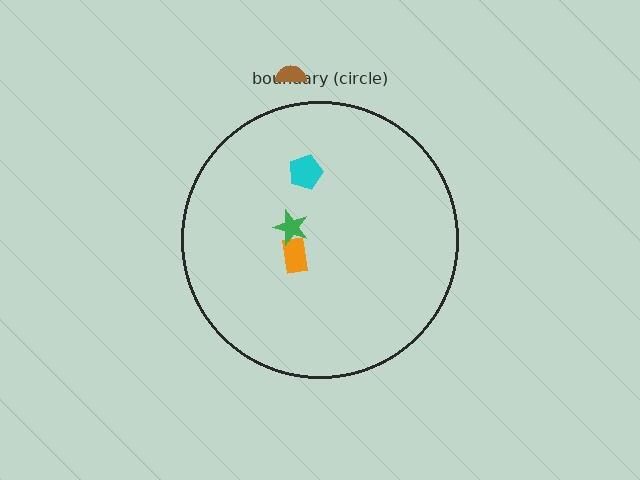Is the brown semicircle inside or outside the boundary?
Outside.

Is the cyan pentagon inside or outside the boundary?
Inside.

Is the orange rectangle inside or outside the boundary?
Inside.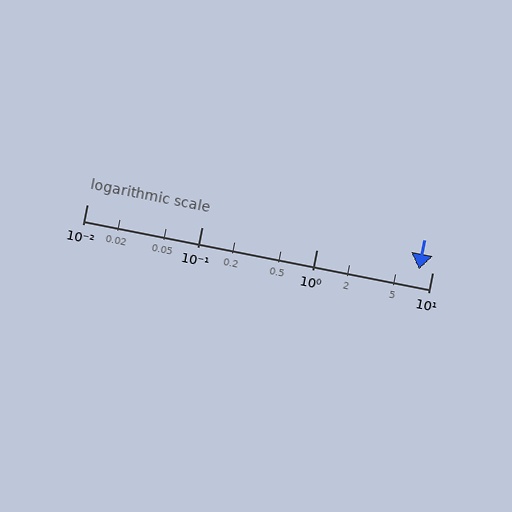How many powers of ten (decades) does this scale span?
The scale spans 3 decades, from 0.01 to 10.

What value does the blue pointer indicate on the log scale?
The pointer indicates approximately 7.7.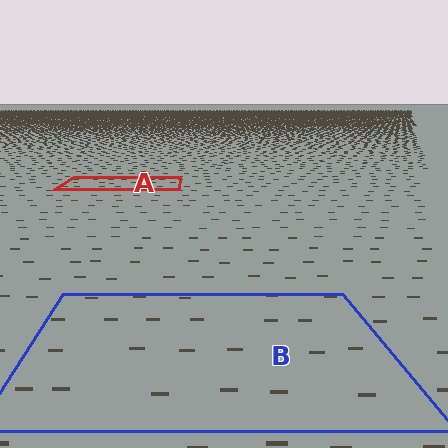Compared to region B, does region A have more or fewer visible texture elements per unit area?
Region A has more texture elements per unit area — they are packed more densely because it is farther away.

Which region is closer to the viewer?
Region B is closer. The texture elements there are larger and more spread out.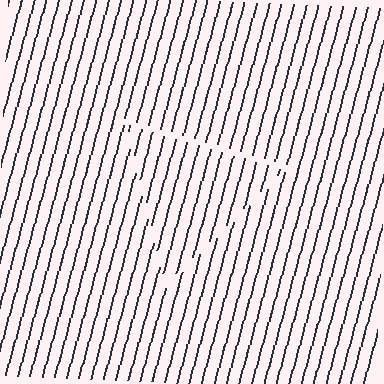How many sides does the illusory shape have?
3 sides — the line-ends trace a triangle.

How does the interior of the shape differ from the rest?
The interior of the shape contains the same grating, shifted by half a period — the contour is defined by the phase discontinuity where line-ends from the inner and outer gratings abut.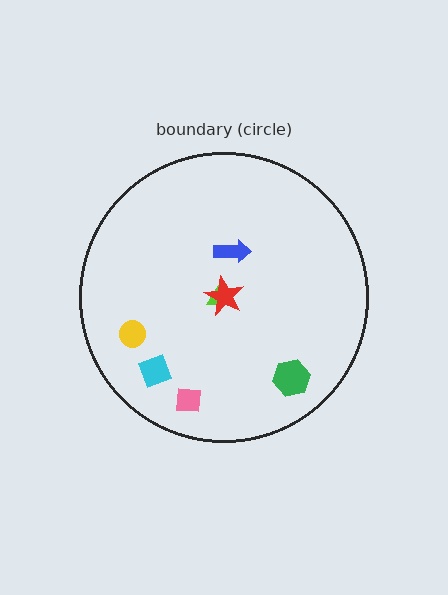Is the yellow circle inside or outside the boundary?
Inside.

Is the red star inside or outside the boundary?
Inside.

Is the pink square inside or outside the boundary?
Inside.